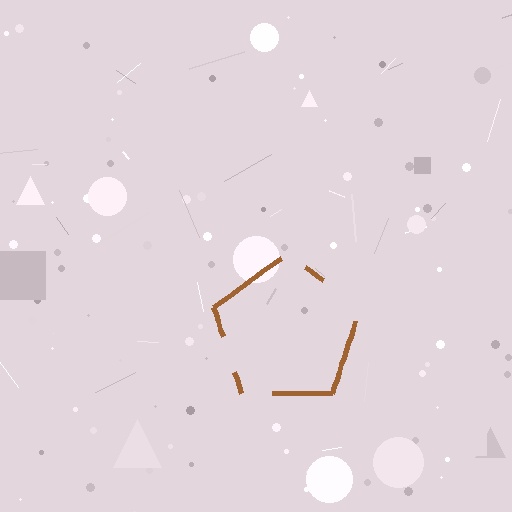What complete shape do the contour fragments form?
The contour fragments form a pentagon.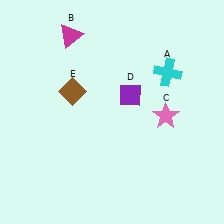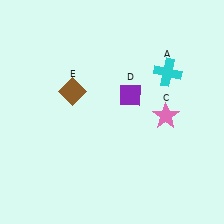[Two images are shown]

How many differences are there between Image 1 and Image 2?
There is 1 difference between the two images.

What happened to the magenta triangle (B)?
The magenta triangle (B) was removed in Image 2. It was in the top-left area of Image 1.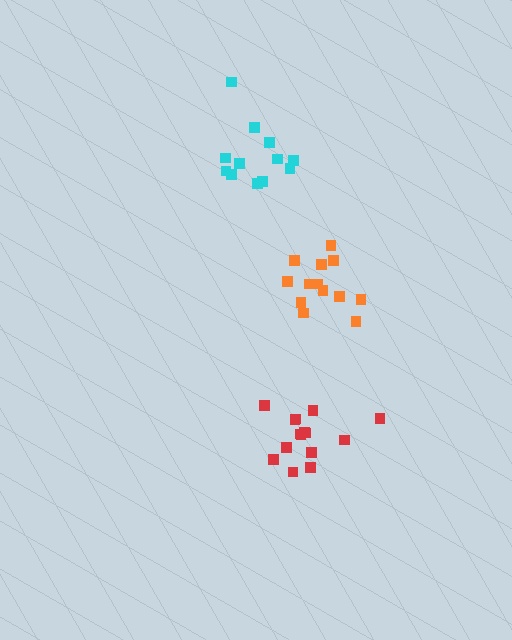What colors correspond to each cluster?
The clusters are colored: red, orange, cyan.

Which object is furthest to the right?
The orange cluster is rightmost.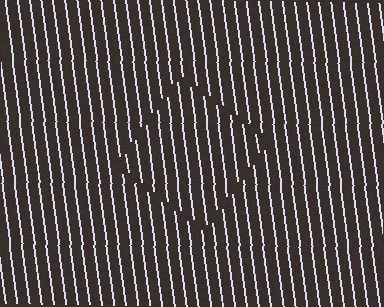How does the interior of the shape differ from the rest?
The interior of the shape contains the same grating, shifted by half a period — the contour is defined by the phase discontinuity where line-ends from the inner and outer gratings abut.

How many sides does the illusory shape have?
4 sides — the line-ends trace a square.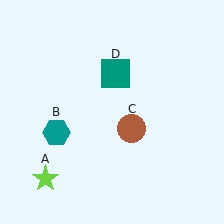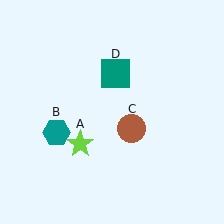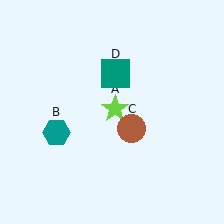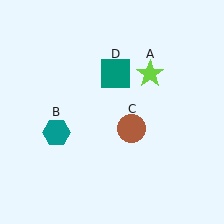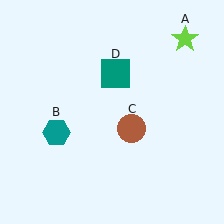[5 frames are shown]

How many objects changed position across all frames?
1 object changed position: lime star (object A).